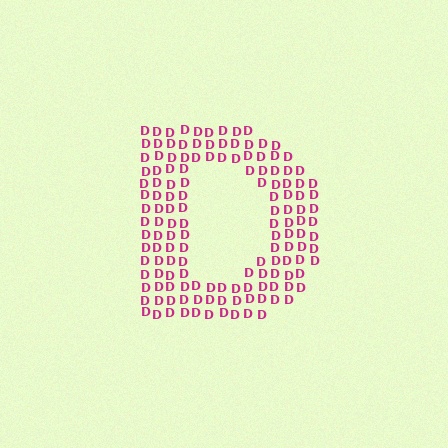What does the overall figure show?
The overall figure shows the letter D.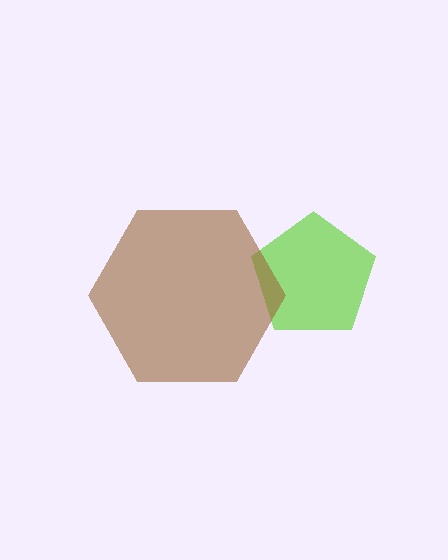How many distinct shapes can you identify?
There are 2 distinct shapes: a lime pentagon, a brown hexagon.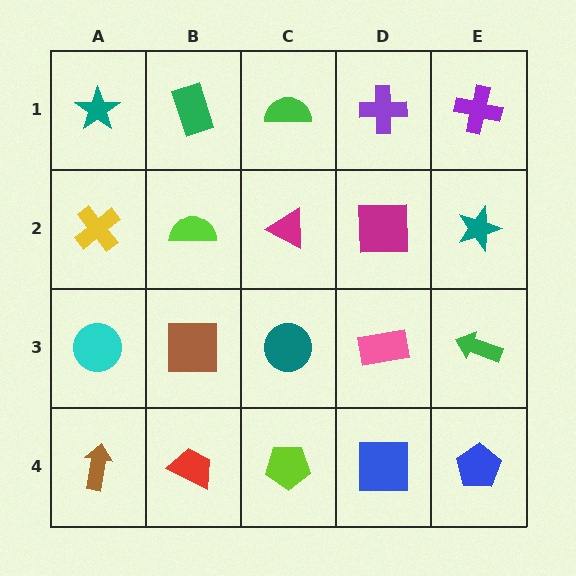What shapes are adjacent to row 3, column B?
A lime semicircle (row 2, column B), a red trapezoid (row 4, column B), a cyan circle (row 3, column A), a teal circle (row 3, column C).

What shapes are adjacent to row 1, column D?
A magenta square (row 2, column D), a green semicircle (row 1, column C), a purple cross (row 1, column E).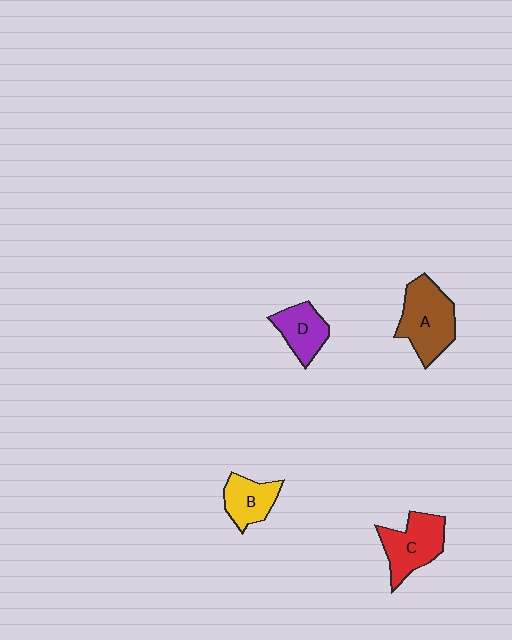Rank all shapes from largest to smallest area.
From largest to smallest: A (brown), C (red), D (purple), B (yellow).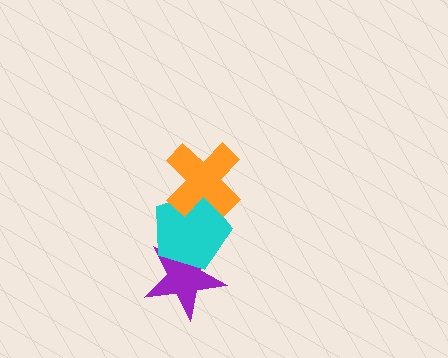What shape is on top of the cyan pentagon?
The orange cross is on top of the cyan pentagon.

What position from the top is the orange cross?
The orange cross is 1st from the top.